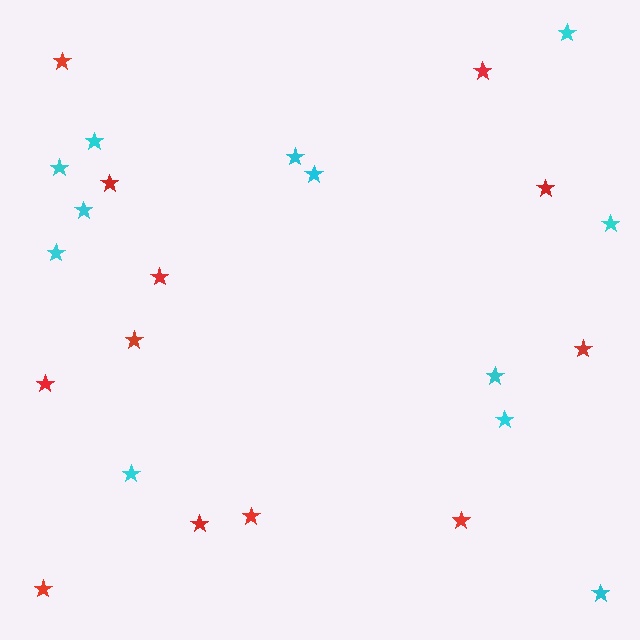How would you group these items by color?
There are 2 groups: one group of red stars (12) and one group of cyan stars (12).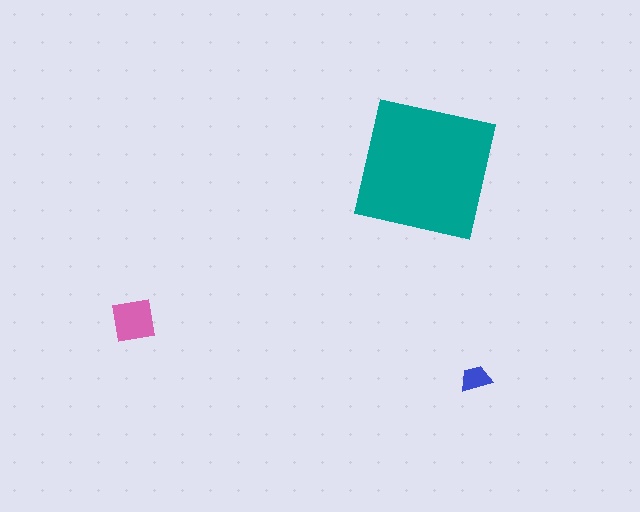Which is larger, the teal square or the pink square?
The teal square.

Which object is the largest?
The teal square.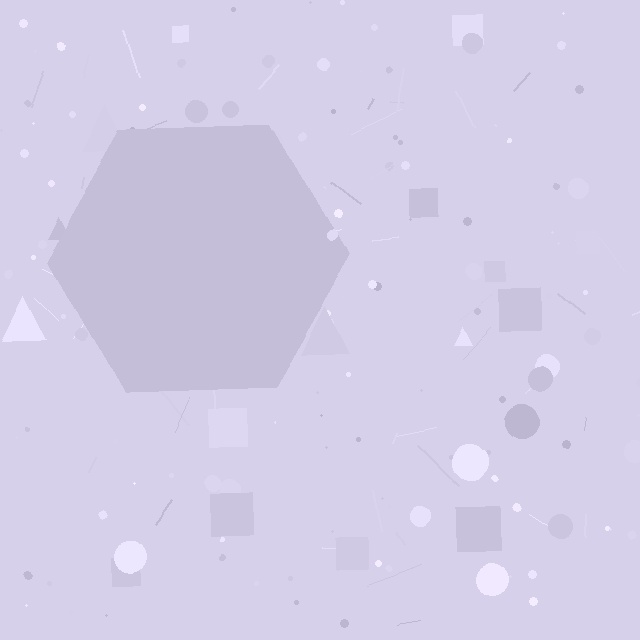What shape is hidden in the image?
A hexagon is hidden in the image.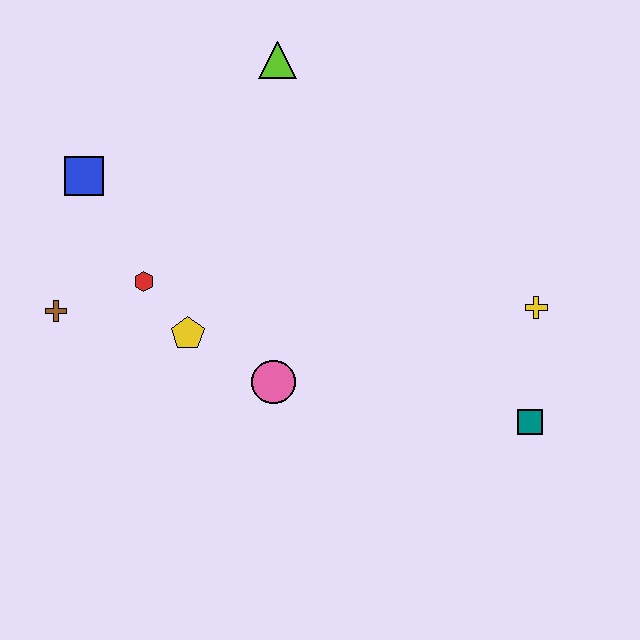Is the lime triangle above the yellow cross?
Yes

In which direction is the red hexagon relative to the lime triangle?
The red hexagon is below the lime triangle.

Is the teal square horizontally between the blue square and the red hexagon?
No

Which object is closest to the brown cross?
The red hexagon is closest to the brown cross.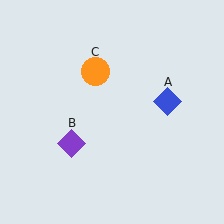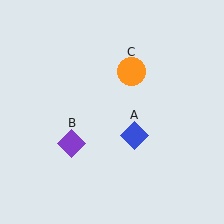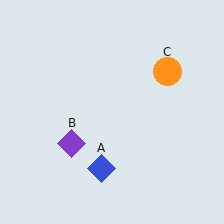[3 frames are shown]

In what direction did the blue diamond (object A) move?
The blue diamond (object A) moved down and to the left.